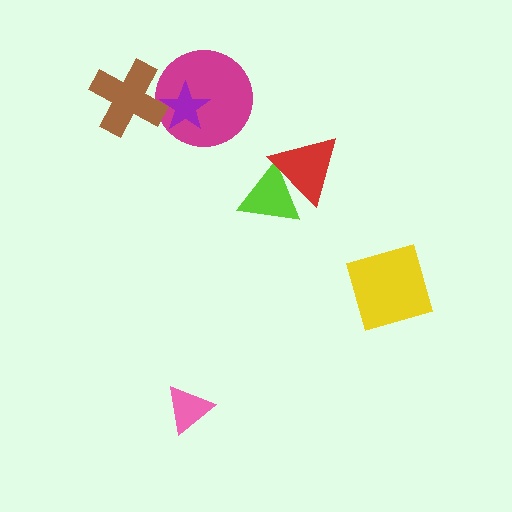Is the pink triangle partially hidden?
No, no other shape covers it.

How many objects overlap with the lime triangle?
1 object overlaps with the lime triangle.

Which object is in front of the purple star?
The brown cross is in front of the purple star.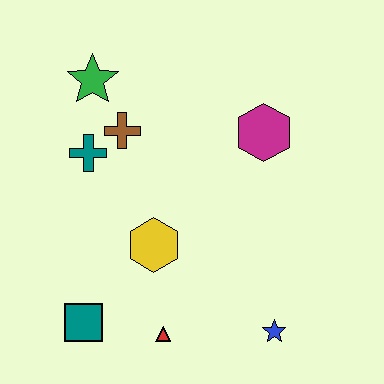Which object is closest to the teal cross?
The brown cross is closest to the teal cross.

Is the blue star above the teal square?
No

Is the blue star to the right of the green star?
Yes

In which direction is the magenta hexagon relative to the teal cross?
The magenta hexagon is to the right of the teal cross.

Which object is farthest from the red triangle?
The green star is farthest from the red triangle.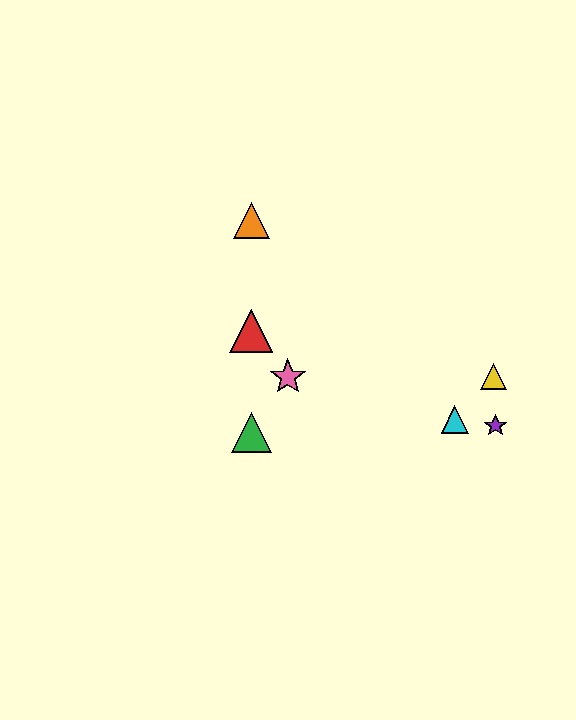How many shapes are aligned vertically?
4 shapes (the red triangle, the blue triangle, the green triangle, the orange triangle) are aligned vertically.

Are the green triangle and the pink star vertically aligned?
No, the green triangle is at x≈251 and the pink star is at x≈288.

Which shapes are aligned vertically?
The red triangle, the blue triangle, the green triangle, the orange triangle are aligned vertically.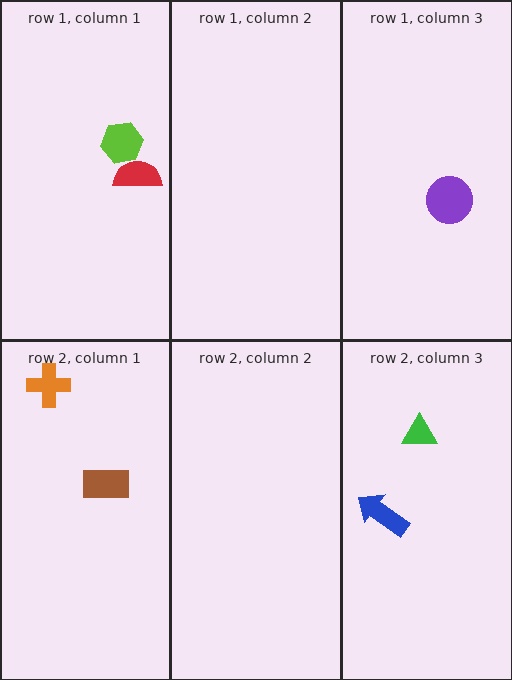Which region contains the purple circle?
The row 1, column 3 region.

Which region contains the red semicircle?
The row 1, column 1 region.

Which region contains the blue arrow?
The row 2, column 3 region.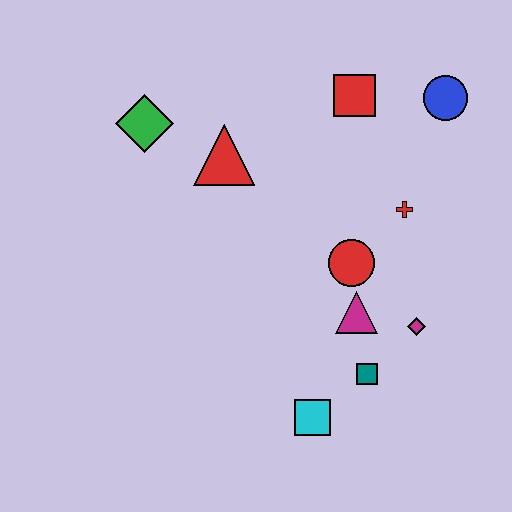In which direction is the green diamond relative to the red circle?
The green diamond is to the left of the red circle.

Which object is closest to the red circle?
The magenta triangle is closest to the red circle.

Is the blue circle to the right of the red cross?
Yes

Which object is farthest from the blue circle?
The cyan square is farthest from the blue circle.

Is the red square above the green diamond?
Yes